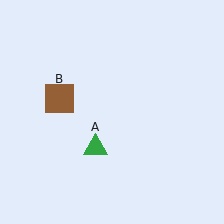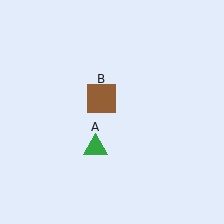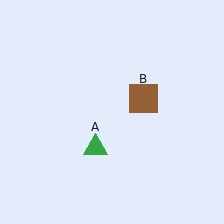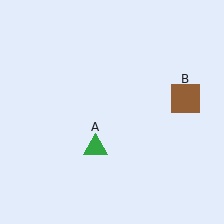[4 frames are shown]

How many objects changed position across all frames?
1 object changed position: brown square (object B).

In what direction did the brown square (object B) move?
The brown square (object B) moved right.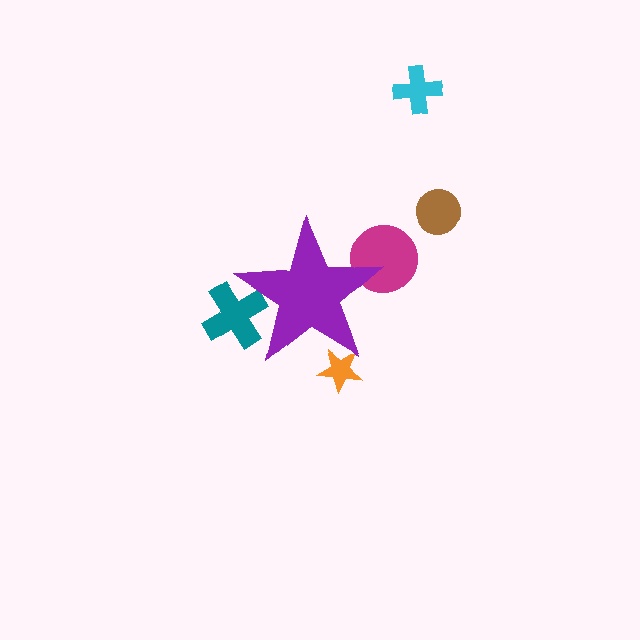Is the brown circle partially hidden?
No, the brown circle is fully visible.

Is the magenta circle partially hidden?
Yes, the magenta circle is partially hidden behind the purple star.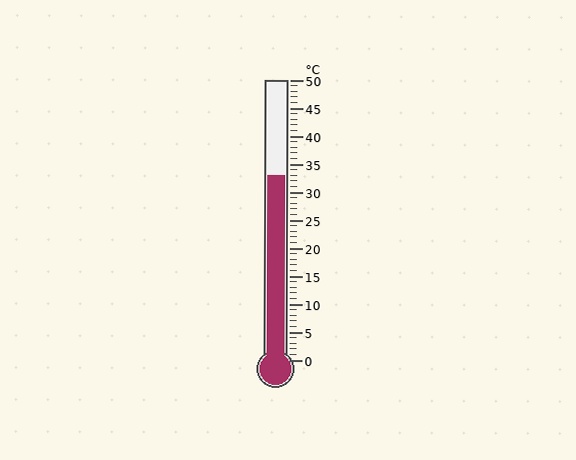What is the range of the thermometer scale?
The thermometer scale ranges from 0°C to 50°C.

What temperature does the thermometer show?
The thermometer shows approximately 33°C.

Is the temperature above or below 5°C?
The temperature is above 5°C.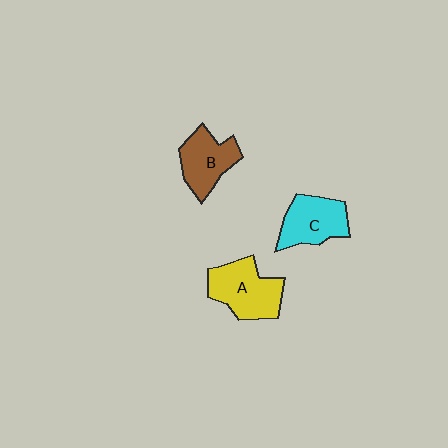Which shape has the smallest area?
Shape B (brown).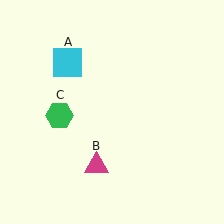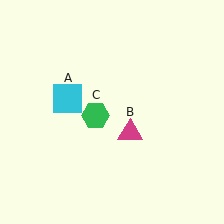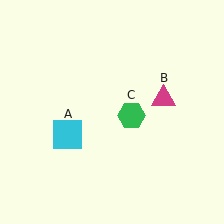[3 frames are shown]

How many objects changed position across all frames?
3 objects changed position: cyan square (object A), magenta triangle (object B), green hexagon (object C).